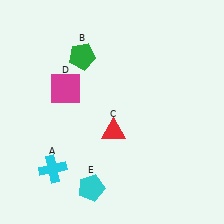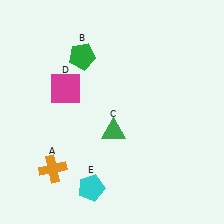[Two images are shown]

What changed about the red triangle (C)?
In Image 1, C is red. In Image 2, it changed to green.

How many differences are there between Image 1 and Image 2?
There are 2 differences between the two images.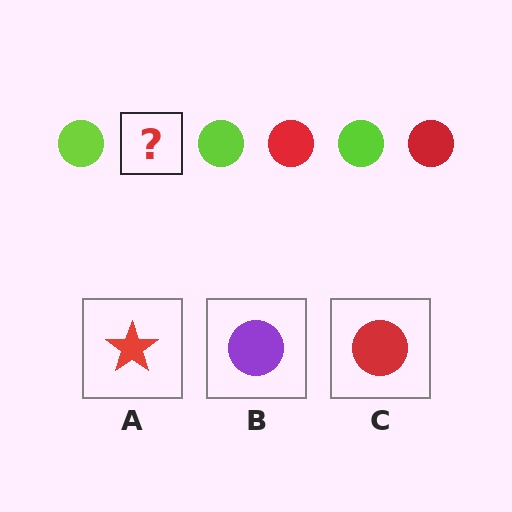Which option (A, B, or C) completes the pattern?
C.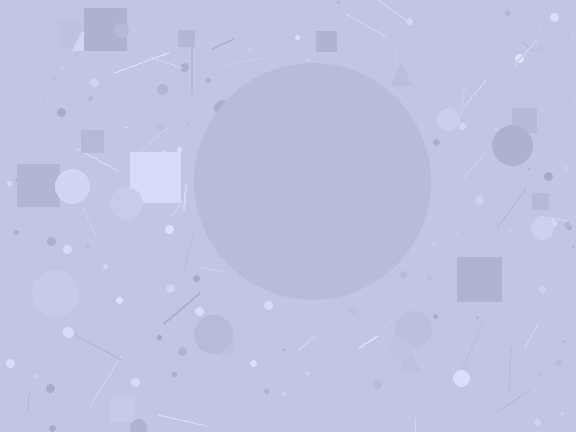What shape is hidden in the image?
A circle is hidden in the image.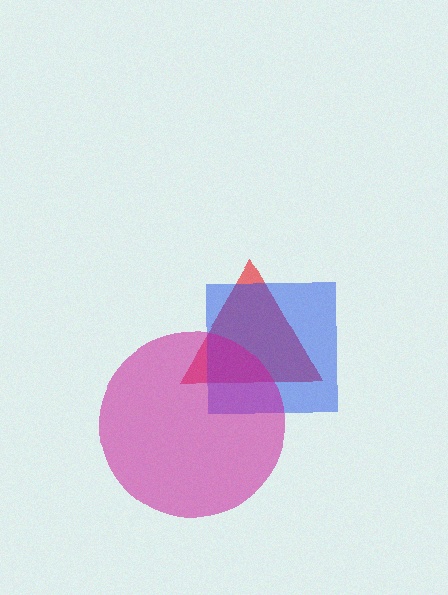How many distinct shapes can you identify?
There are 3 distinct shapes: a red triangle, a blue square, a magenta circle.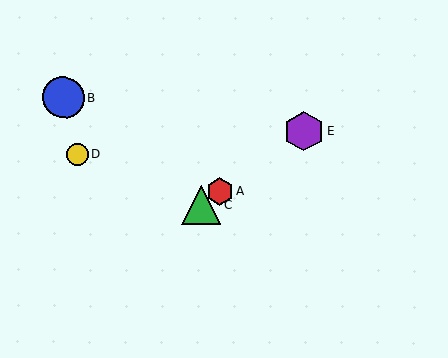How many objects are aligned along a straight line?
3 objects (A, C, E) are aligned along a straight line.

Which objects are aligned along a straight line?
Objects A, C, E are aligned along a straight line.